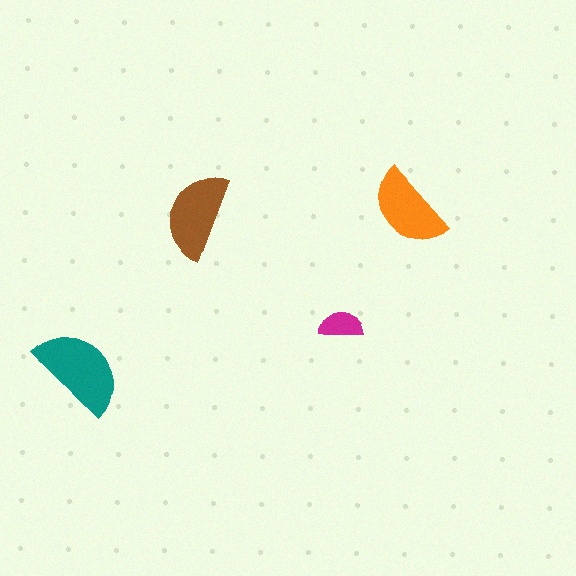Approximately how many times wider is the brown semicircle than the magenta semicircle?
About 2 times wider.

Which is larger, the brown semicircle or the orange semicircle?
The brown one.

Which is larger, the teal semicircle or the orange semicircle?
The teal one.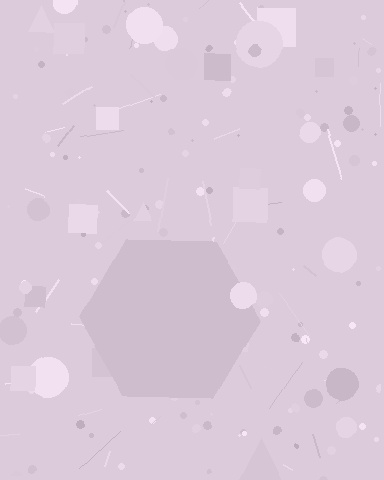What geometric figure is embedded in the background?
A hexagon is embedded in the background.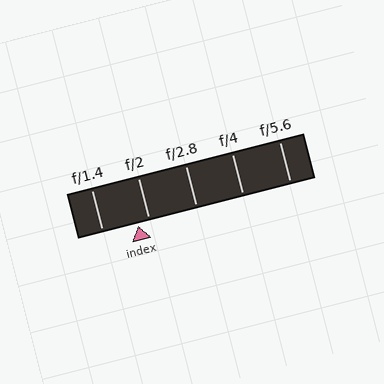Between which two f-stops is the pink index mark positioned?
The index mark is between f/1.4 and f/2.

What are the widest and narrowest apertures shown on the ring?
The widest aperture shown is f/1.4 and the narrowest is f/5.6.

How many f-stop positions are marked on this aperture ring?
There are 5 f-stop positions marked.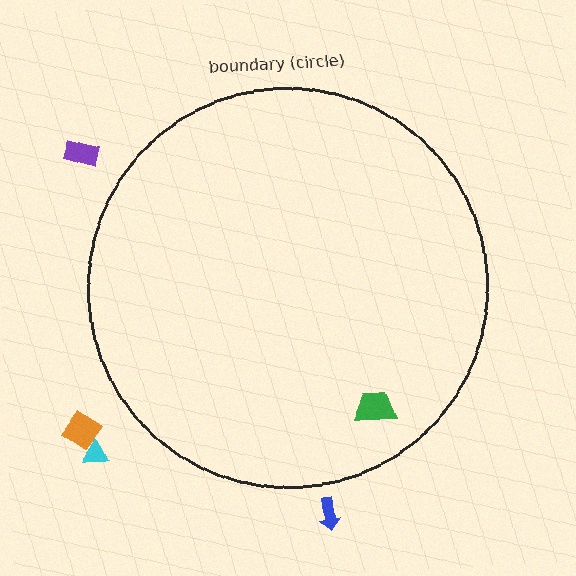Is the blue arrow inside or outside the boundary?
Outside.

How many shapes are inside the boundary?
1 inside, 4 outside.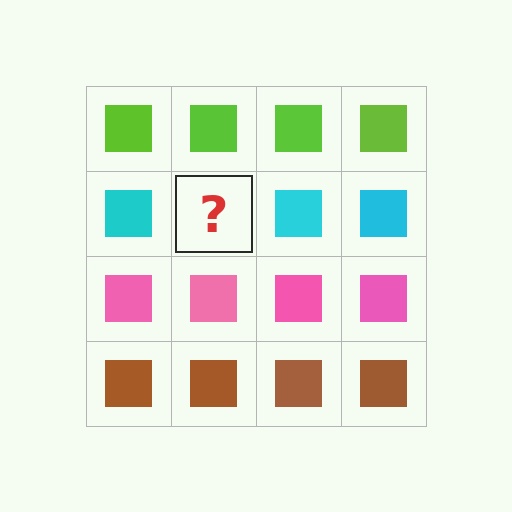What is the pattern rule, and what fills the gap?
The rule is that each row has a consistent color. The gap should be filled with a cyan square.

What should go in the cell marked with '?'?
The missing cell should contain a cyan square.